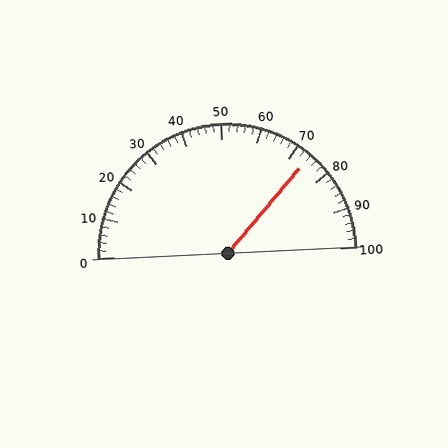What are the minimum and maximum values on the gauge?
The gauge ranges from 0 to 100.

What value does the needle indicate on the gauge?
The needle indicates approximately 74.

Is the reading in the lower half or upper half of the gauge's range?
The reading is in the upper half of the range (0 to 100).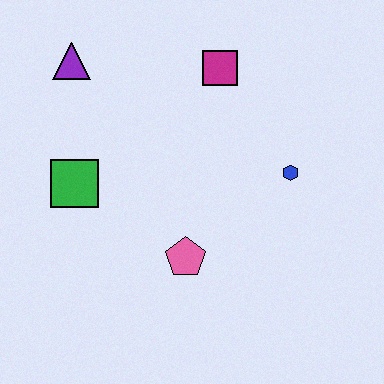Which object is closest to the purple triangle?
The green square is closest to the purple triangle.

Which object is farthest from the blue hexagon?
The purple triangle is farthest from the blue hexagon.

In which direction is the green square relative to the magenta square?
The green square is to the left of the magenta square.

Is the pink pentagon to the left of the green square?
No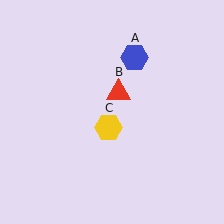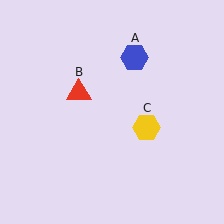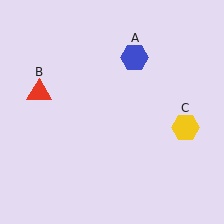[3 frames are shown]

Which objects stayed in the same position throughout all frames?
Blue hexagon (object A) remained stationary.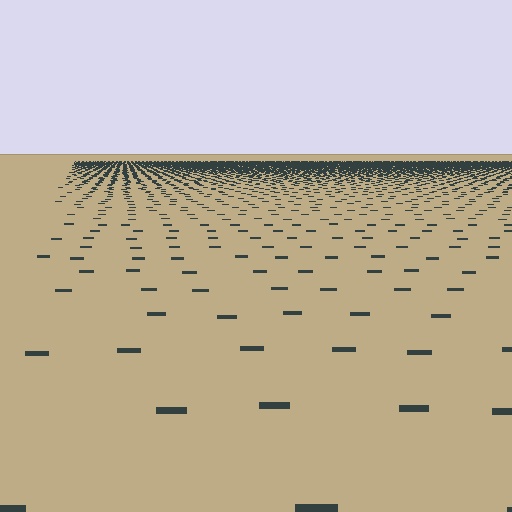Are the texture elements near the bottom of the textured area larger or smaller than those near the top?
Larger. Near the bottom, elements are closer to the viewer and appear at a bigger on-screen size.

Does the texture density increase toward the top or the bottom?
Density increases toward the top.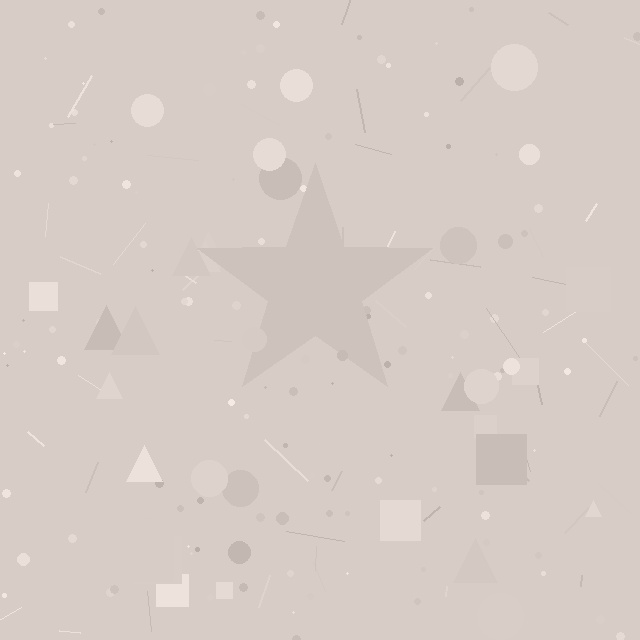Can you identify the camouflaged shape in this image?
The camouflaged shape is a star.